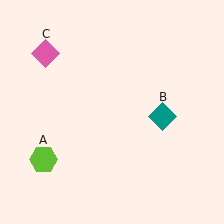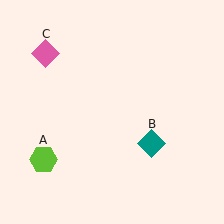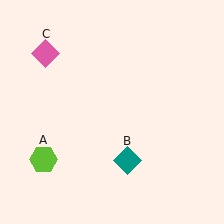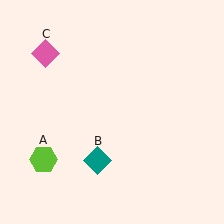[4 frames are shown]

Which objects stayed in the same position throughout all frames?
Lime hexagon (object A) and pink diamond (object C) remained stationary.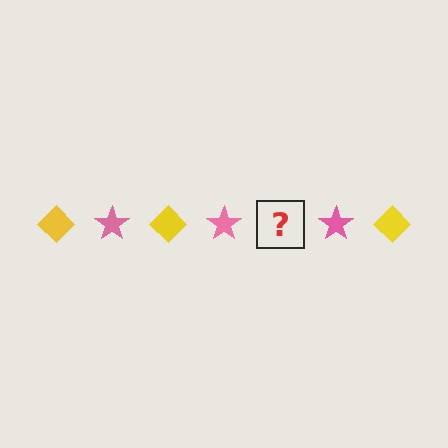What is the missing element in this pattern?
The missing element is a yellow diamond.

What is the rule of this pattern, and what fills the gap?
The rule is that the pattern alternates between yellow diamond and pink star. The gap should be filled with a yellow diamond.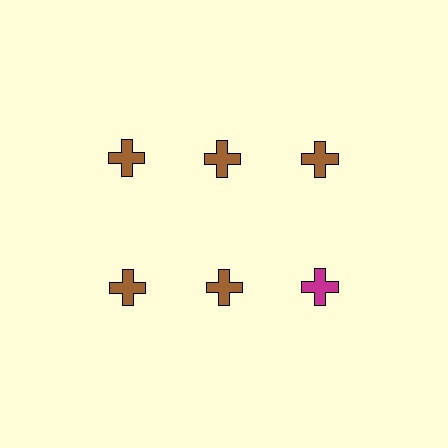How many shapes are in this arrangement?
There are 6 shapes arranged in a grid pattern.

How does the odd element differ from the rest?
It has a different color: magenta instead of brown.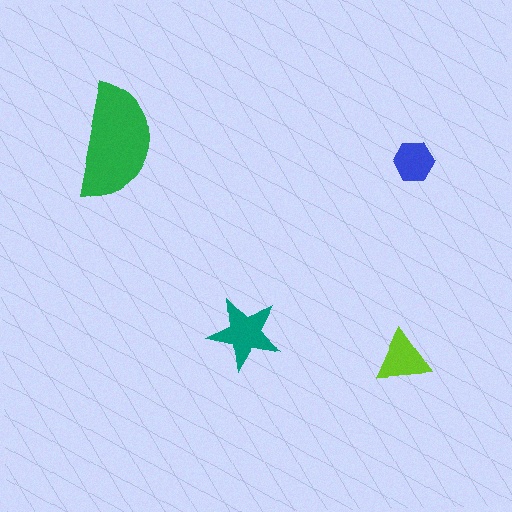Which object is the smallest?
The blue hexagon.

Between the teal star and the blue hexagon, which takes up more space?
The teal star.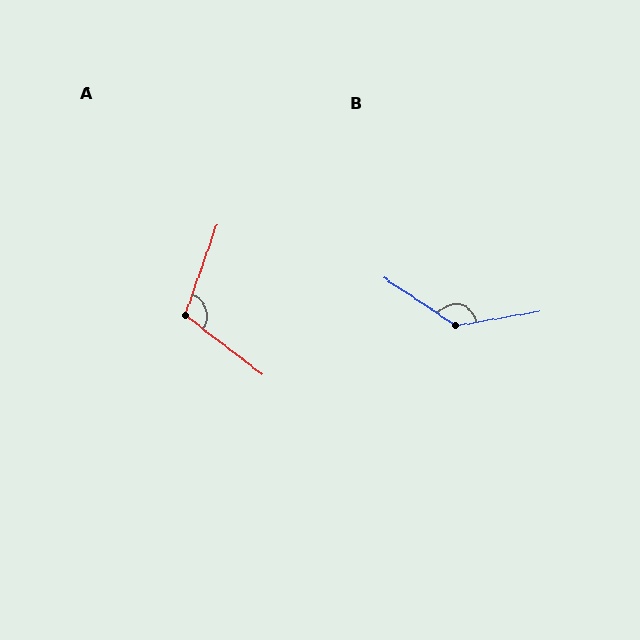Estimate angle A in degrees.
Approximately 108 degrees.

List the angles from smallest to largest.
A (108°), B (136°).